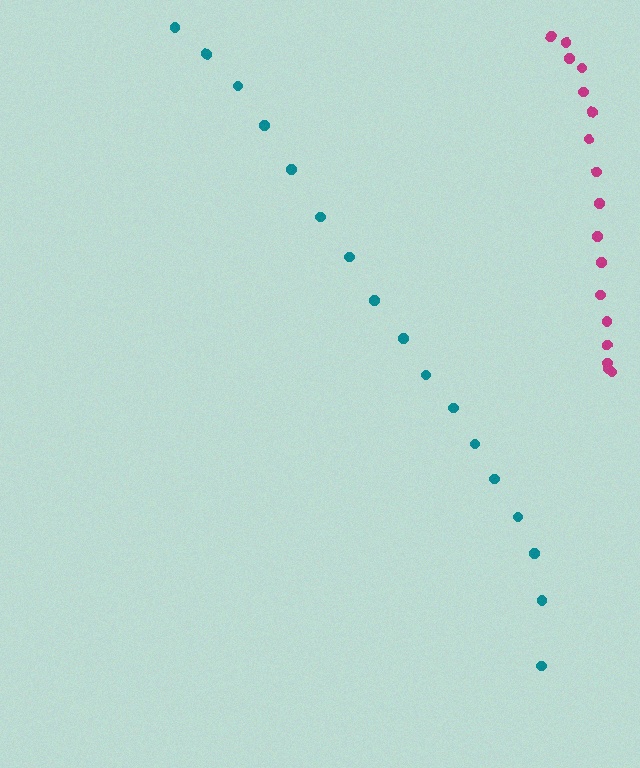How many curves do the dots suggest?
There are 2 distinct paths.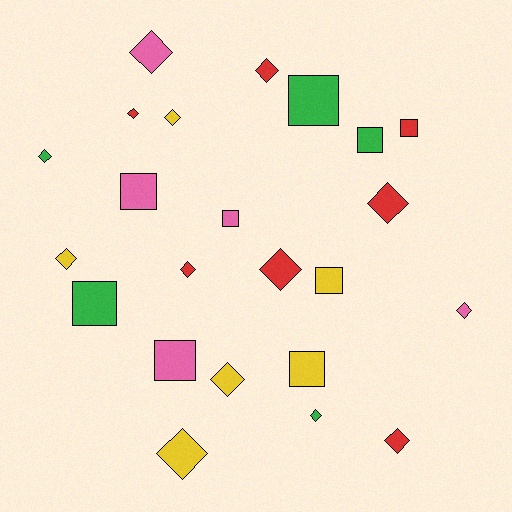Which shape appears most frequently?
Diamond, with 14 objects.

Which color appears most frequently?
Red, with 7 objects.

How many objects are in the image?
There are 23 objects.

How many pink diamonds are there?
There are 2 pink diamonds.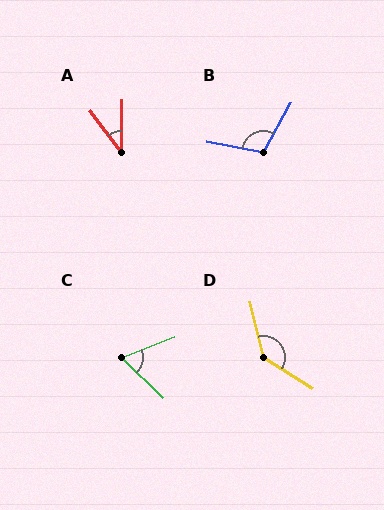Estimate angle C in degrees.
Approximately 66 degrees.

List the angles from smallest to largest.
A (37°), C (66°), B (108°), D (136°).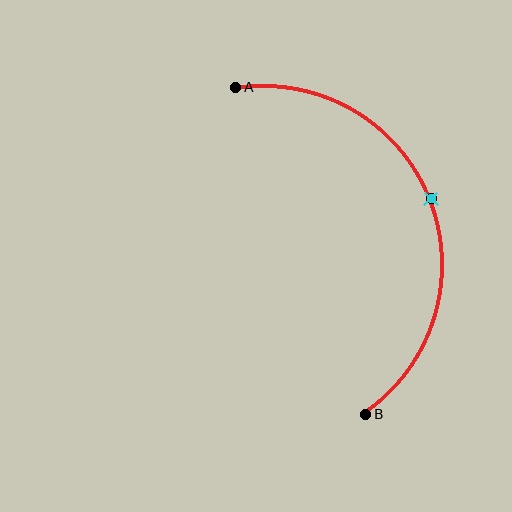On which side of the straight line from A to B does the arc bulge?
The arc bulges to the right of the straight line connecting A and B.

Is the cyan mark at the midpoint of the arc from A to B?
Yes. The cyan mark lies on the arc at equal arc-length from both A and B — it is the arc midpoint.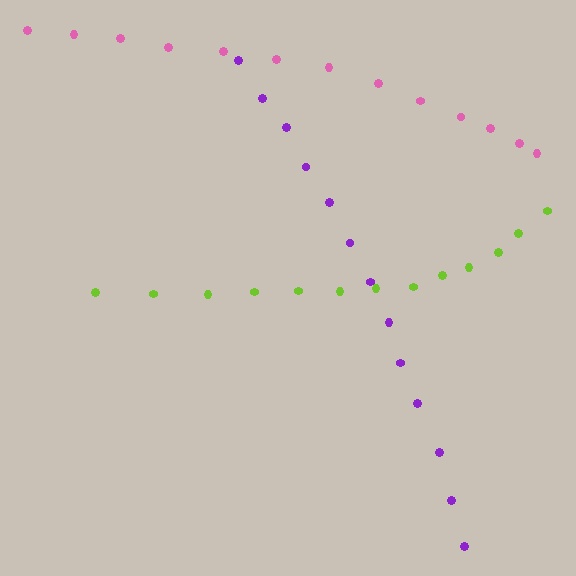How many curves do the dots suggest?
There are 3 distinct paths.